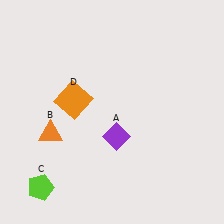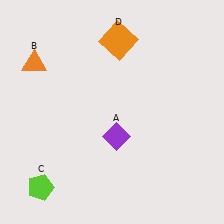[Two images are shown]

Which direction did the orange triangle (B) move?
The orange triangle (B) moved up.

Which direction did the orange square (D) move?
The orange square (D) moved up.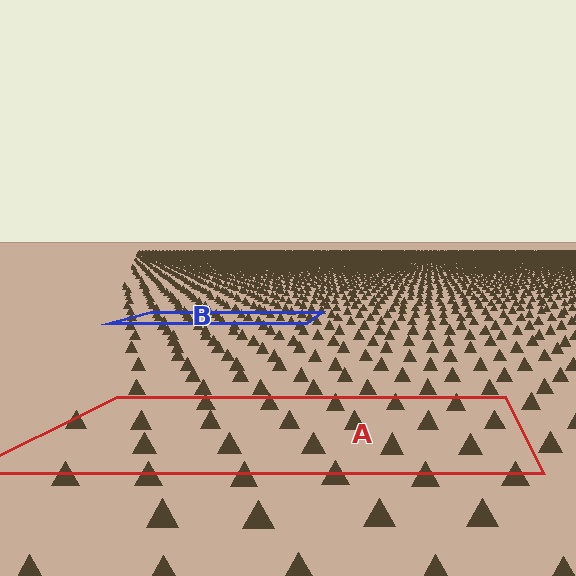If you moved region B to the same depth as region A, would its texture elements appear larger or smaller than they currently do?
They would appear larger. At a closer depth, the same texture elements are projected at a bigger on-screen size.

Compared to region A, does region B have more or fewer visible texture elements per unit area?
Region B has more texture elements per unit area — they are packed more densely because it is farther away.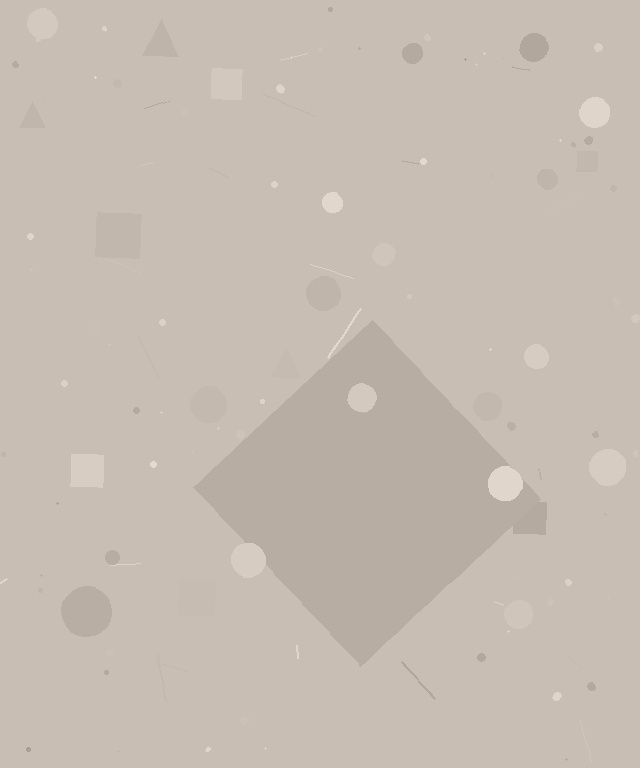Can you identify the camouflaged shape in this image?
The camouflaged shape is a diamond.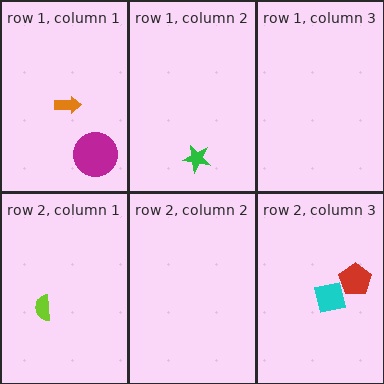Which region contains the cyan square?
The row 2, column 3 region.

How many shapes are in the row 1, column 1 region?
2.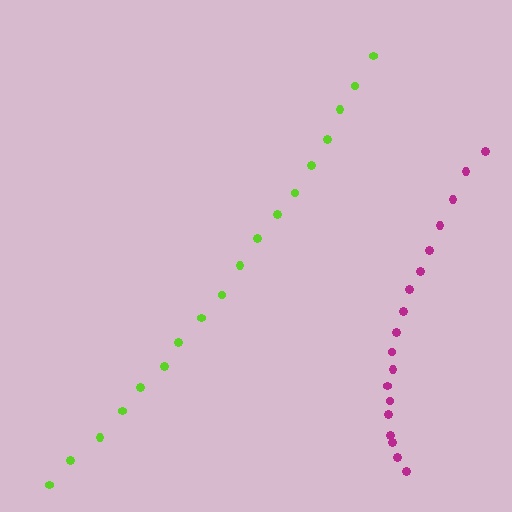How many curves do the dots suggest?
There are 2 distinct paths.